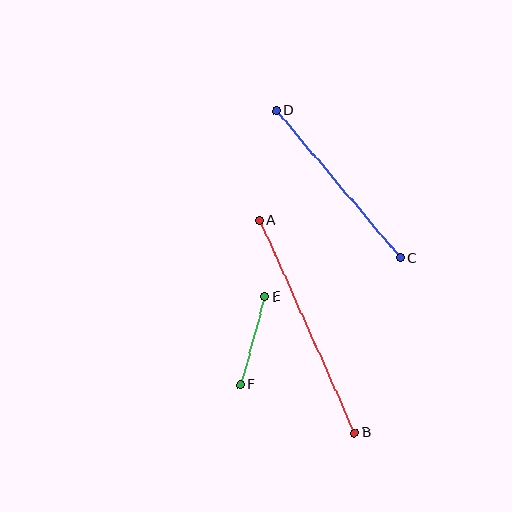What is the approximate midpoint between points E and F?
The midpoint is at approximately (253, 341) pixels.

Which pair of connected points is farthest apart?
Points A and B are farthest apart.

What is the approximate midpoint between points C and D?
The midpoint is at approximately (338, 184) pixels.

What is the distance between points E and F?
The distance is approximately 92 pixels.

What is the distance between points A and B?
The distance is approximately 233 pixels.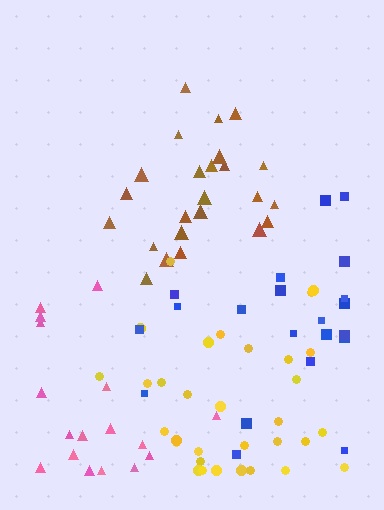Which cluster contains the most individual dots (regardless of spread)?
Yellow (33).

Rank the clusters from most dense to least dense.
brown, yellow, blue, pink.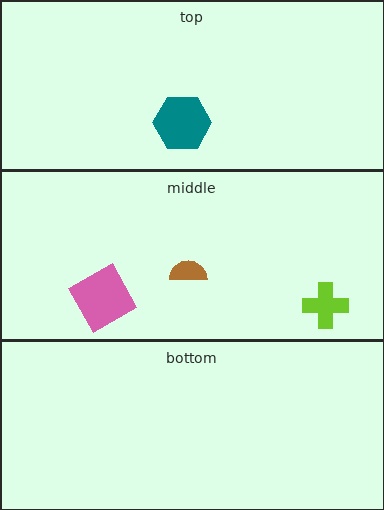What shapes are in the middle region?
The pink square, the brown semicircle, the lime cross.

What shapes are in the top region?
The teal hexagon.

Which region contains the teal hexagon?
The top region.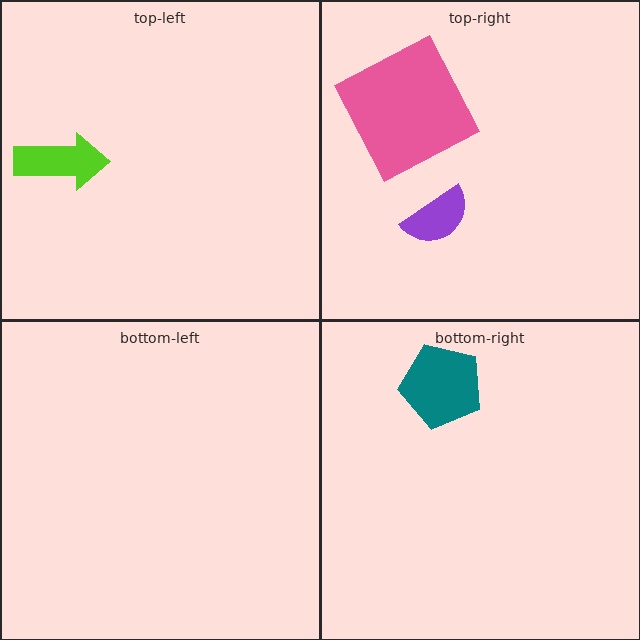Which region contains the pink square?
The top-right region.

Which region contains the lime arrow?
The top-left region.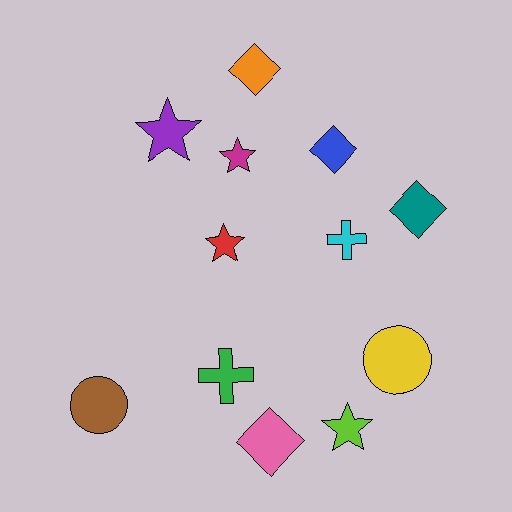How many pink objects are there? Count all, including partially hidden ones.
There is 1 pink object.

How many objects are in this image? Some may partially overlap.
There are 12 objects.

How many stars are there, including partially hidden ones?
There are 4 stars.